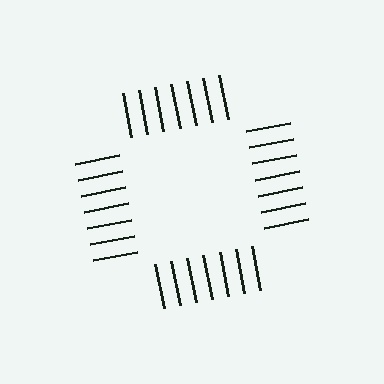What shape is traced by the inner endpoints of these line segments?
An illusory square — the line segments terminate on its edges but no continuous stroke is drawn.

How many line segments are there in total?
28 — 7 along each of the 4 edges.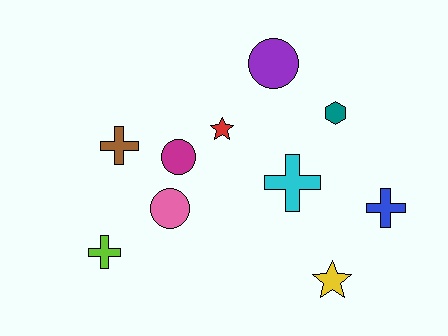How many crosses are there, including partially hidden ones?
There are 4 crosses.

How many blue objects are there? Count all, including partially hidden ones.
There is 1 blue object.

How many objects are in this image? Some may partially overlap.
There are 10 objects.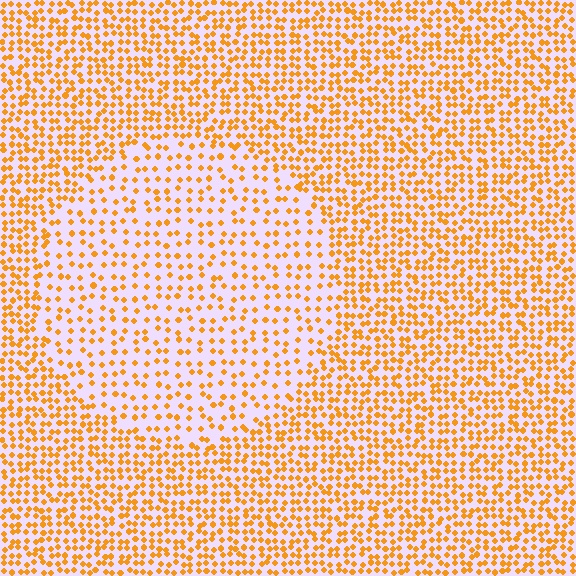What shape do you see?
I see a circle.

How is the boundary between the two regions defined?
The boundary is defined by a change in element density (approximately 1.9x ratio). All elements are the same color, size, and shape.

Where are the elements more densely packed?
The elements are more densely packed outside the circle boundary.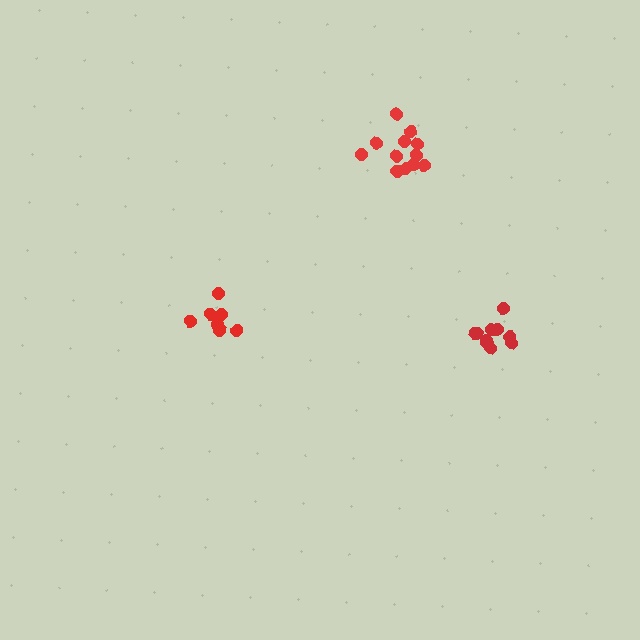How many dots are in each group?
Group 1: 8 dots, Group 2: 10 dots, Group 3: 12 dots (30 total).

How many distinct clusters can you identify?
There are 3 distinct clusters.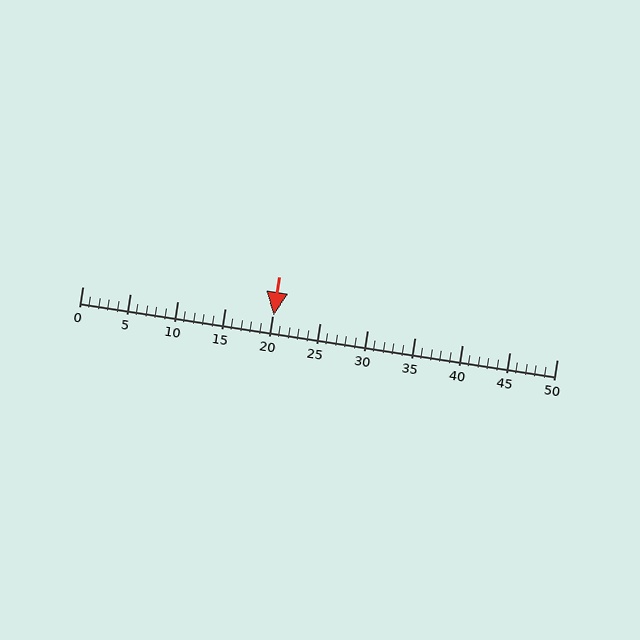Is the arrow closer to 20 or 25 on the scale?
The arrow is closer to 20.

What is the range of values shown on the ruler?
The ruler shows values from 0 to 50.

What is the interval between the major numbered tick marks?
The major tick marks are spaced 5 units apart.